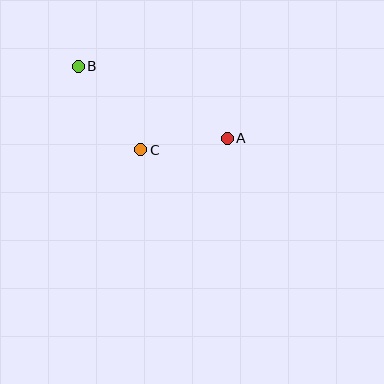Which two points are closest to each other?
Points A and C are closest to each other.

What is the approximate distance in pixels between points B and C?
The distance between B and C is approximately 104 pixels.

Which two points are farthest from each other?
Points A and B are farthest from each other.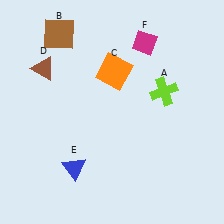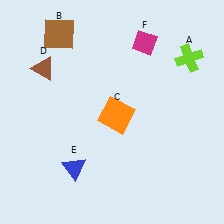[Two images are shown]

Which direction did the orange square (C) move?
The orange square (C) moved down.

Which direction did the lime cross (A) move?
The lime cross (A) moved up.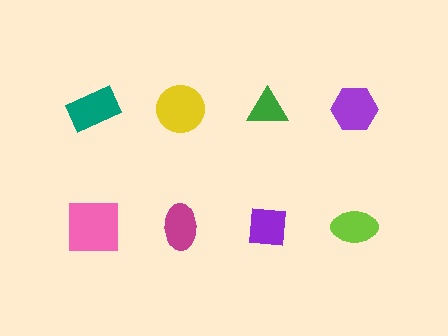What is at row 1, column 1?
A teal rectangle.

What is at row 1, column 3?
A green triangle.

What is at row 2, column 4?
A lime ellipse.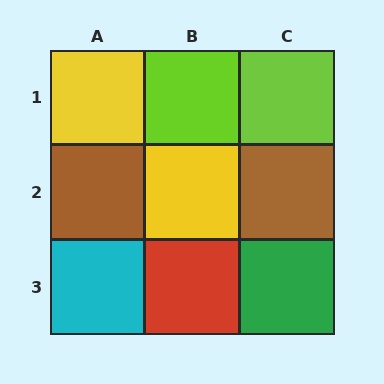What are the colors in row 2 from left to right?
Brown, yellow, brown.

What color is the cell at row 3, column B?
Red.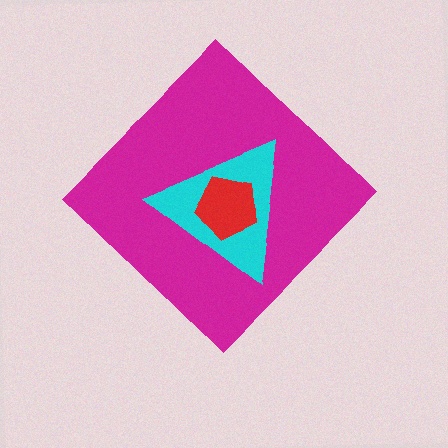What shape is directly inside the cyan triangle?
The red pentagon.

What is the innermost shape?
The red pentagon.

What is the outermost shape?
The magenta diamond.